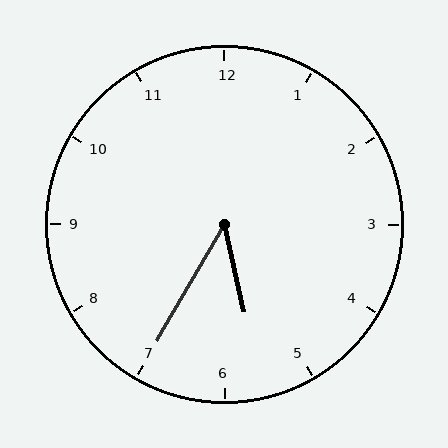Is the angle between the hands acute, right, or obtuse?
It is acute.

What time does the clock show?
5:35.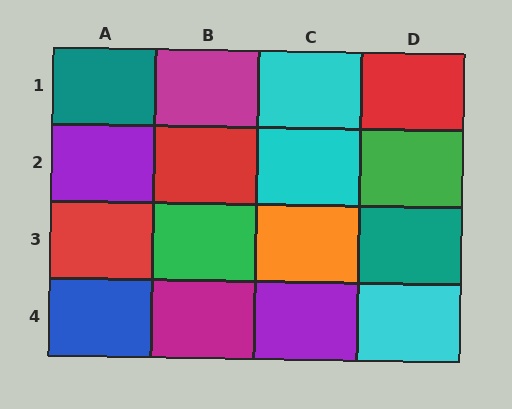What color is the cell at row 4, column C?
Purple.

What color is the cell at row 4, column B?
Magenta.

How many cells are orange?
1 cell is orange.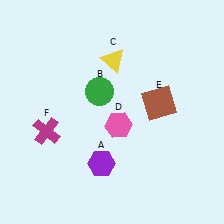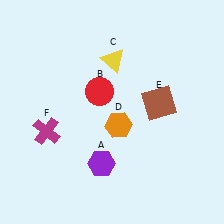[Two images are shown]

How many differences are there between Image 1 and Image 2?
There are 2 differences between the two images.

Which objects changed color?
B changed from green to red. D changed from pink to orange.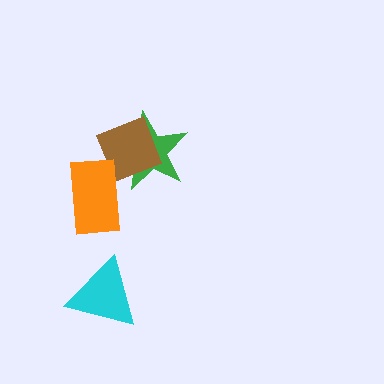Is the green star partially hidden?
Yes, it is partially covered by another shape.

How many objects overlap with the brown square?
1 object overlaps with the brown square.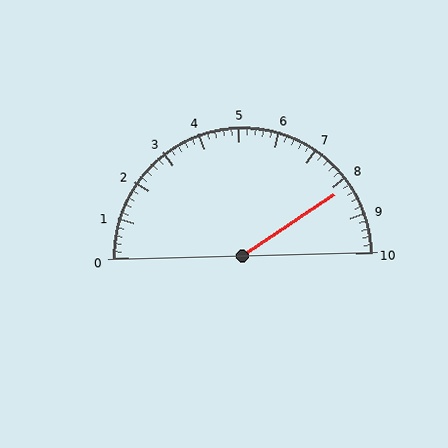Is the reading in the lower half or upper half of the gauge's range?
The reading is in the upper half of the range (0 to 10).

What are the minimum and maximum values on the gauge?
The gauge ranges from 0 to 10.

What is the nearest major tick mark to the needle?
The nearest major tick mark is 8.